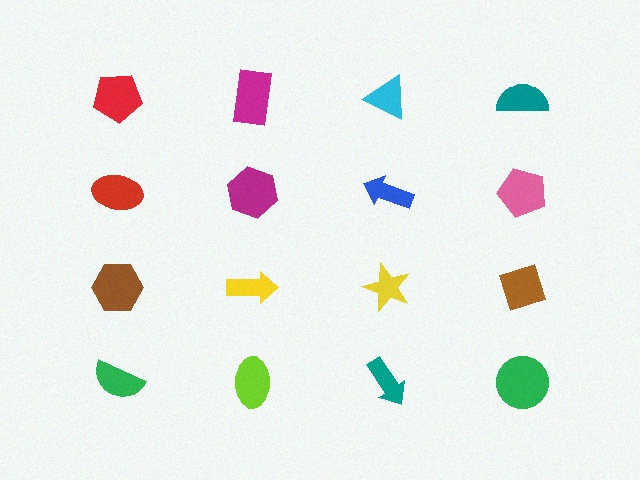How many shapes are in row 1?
4 shapes.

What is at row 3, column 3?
A yellow star.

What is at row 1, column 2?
A magenta rectangle.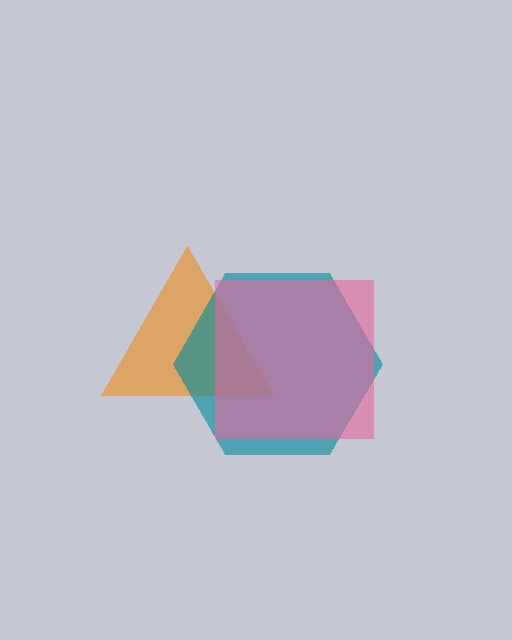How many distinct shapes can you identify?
There are 3 distinct shapes: an orange triangle, a teal hexagon, a pink square.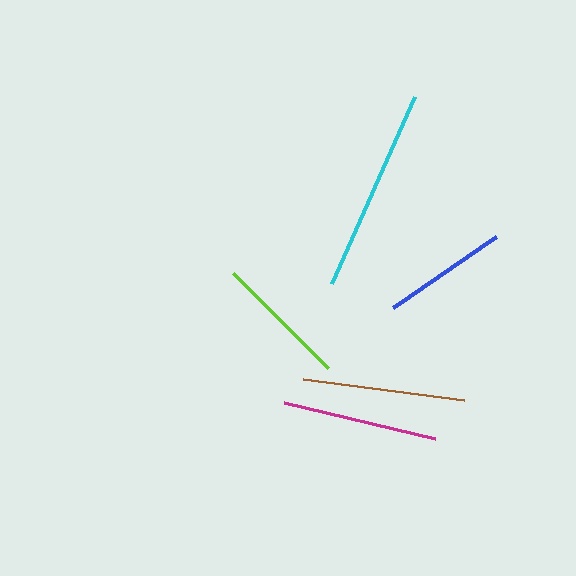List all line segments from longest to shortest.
From longest to shortest: cyan, brown, magenta, lime, blue.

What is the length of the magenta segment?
The magenta segment is approximately 155 pixels long.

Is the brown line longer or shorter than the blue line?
The brown line is longer than the blue line.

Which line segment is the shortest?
The blue line is the shortest at approximately 125 pixels.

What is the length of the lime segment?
The lime segment is approximately 135 pixels long.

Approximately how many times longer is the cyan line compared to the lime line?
The cyan line is approximately 1.5 times the length of the lime line.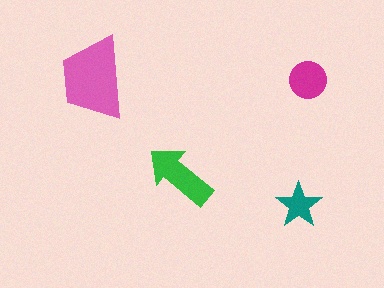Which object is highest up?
The pink trapezoid is topmost.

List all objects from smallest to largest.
The teal star, the magenta circle, the green arrow, the pink trapezoid.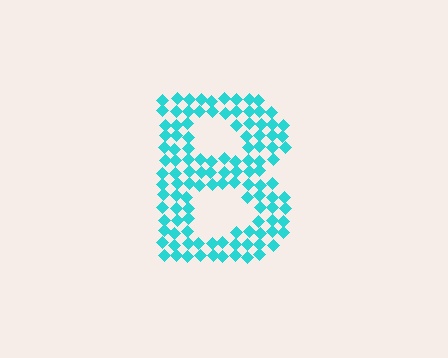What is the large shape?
The large shape is the letter B.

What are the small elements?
The small elements are diamonds.